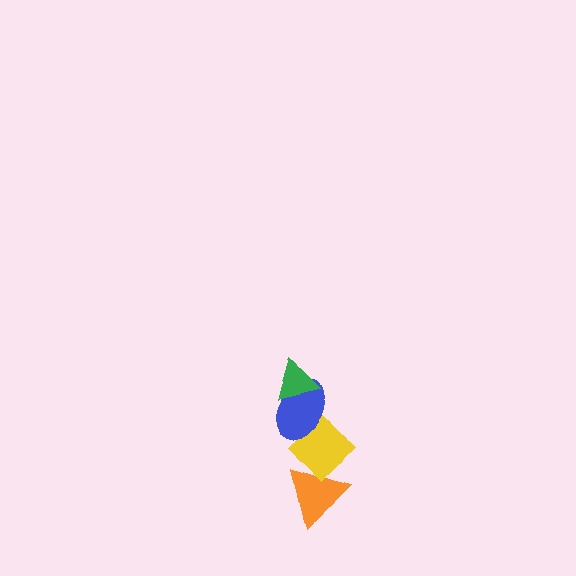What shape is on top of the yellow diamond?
The blue ellipse is on top of the yellow diamond.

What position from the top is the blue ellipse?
The blue ellipse is 2nd from the top.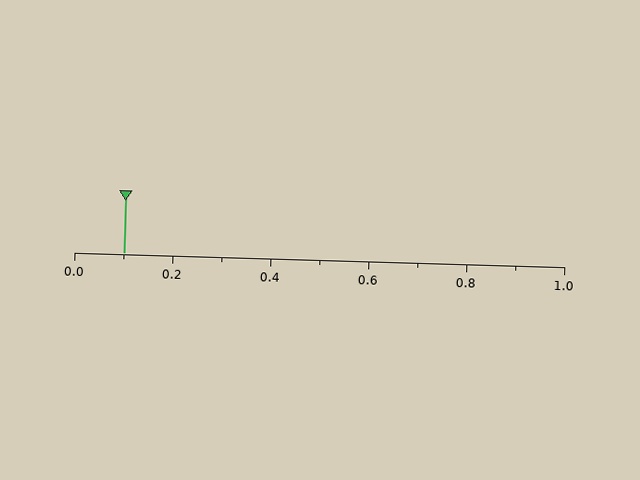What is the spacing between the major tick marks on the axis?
The major ticks are spaced 0.2 apart.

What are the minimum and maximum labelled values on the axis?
The axis runs from 0.0 to 1.0.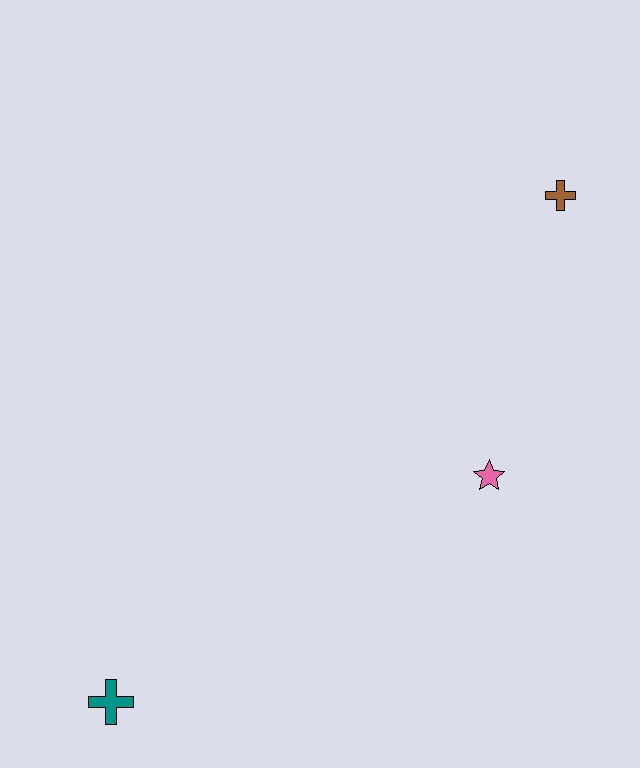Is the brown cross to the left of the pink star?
No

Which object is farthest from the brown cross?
The teal cross is farthest from the brown cross.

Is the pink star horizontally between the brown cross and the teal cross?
Yes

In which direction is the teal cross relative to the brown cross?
The teal cross is below the brown cross.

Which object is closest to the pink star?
The brown cross is closest to the pink star.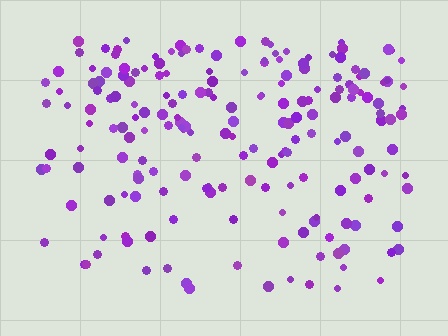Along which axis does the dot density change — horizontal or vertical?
Vertical.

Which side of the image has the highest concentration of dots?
The top.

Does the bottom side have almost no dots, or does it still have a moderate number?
Still a moderate number, just noticeably fewer than the top.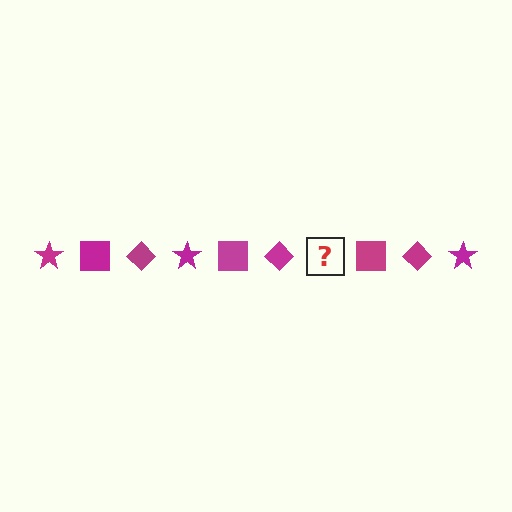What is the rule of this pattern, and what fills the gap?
The rule is that the pattern cycles through star, square, diamond shapes in magenta. The gap should be filled with a magenta star.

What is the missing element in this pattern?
The missing element is a magenta star.